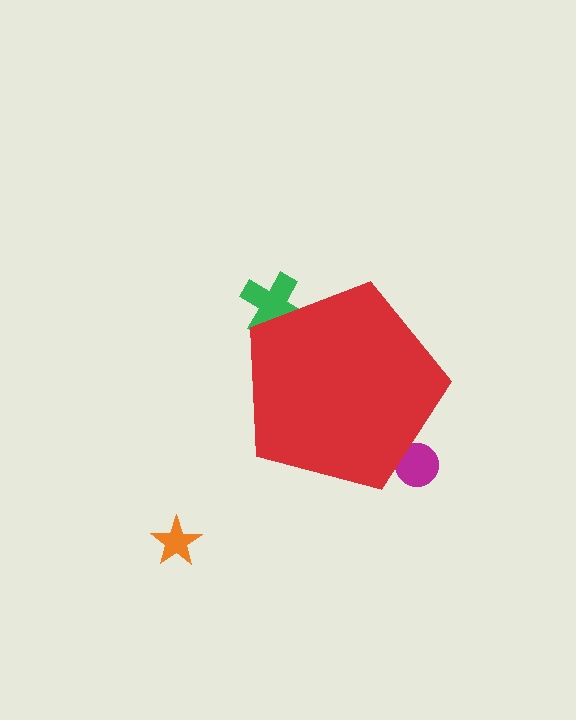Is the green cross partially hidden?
Yes, the green cross is partially hidden behind the red pentagon.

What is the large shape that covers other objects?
A red pentagon.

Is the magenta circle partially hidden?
Yes, the magenta circle is partially hidden behind the red pentagon.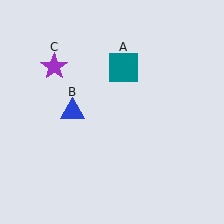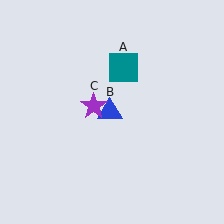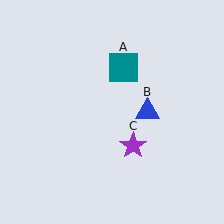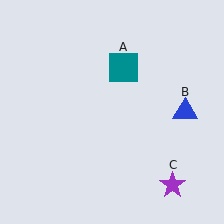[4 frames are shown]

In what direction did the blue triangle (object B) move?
The blue triangle (object B) moved right.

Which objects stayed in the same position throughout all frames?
Teal square (object A) remained stationary.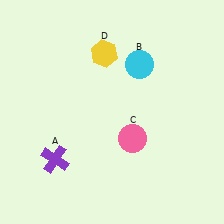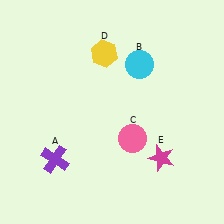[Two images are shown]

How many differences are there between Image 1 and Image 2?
There is 1 difference between the two images.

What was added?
A magenta star (E) was added in Image 2.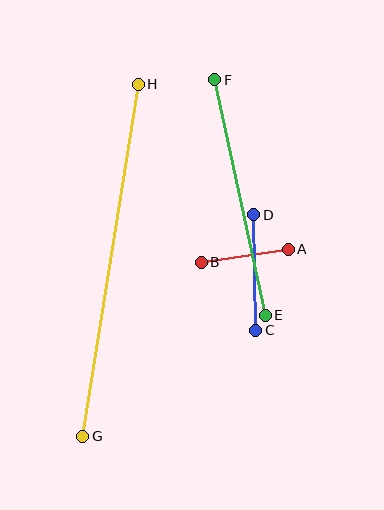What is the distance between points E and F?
The distance is approximately 241 pixels.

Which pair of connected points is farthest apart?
Points G and H are farthest apart.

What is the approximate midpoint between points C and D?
The midpoint is at approximately (255, 272) pixels.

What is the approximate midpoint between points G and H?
The midpoint is at approximately (110, 260) pixels.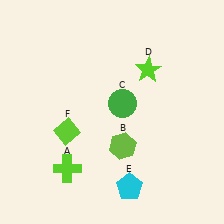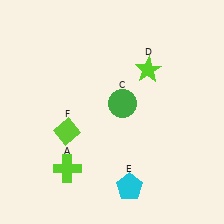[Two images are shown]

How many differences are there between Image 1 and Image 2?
There is 1 difference between the two images.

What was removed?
The lime hexagon (B) was removed in Image 2.